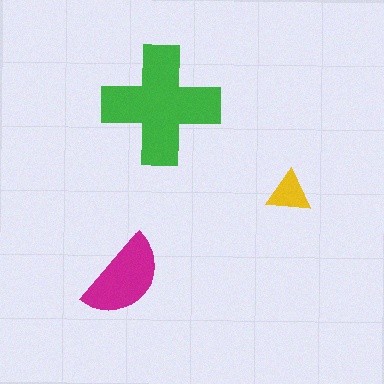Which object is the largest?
The green cross.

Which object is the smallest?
The yellow triangle.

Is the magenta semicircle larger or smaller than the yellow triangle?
Larger.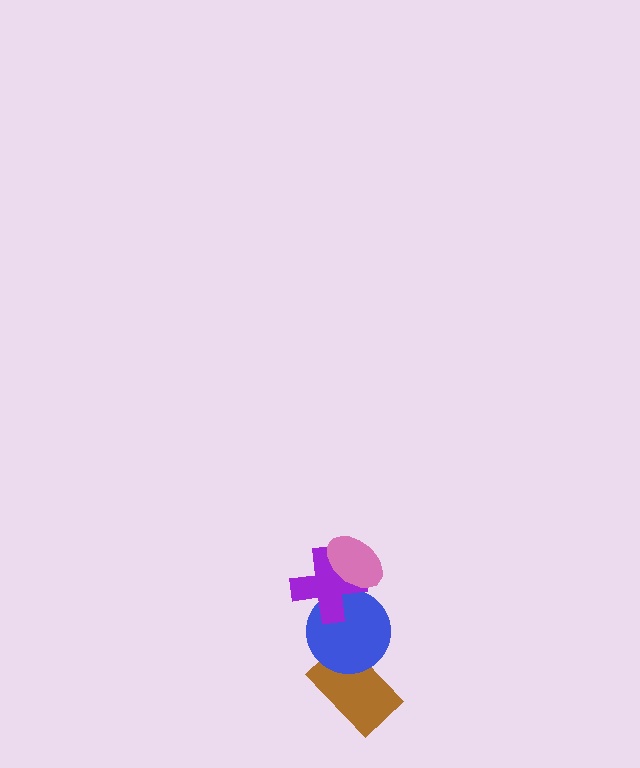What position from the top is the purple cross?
The purple cross is 2nd from the top.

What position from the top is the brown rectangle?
The brown rectangle is 4th from the top.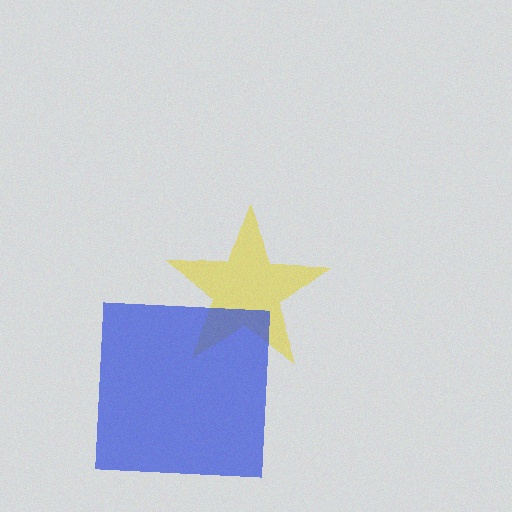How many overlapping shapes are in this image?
There are 2 overlapping shapes in the image.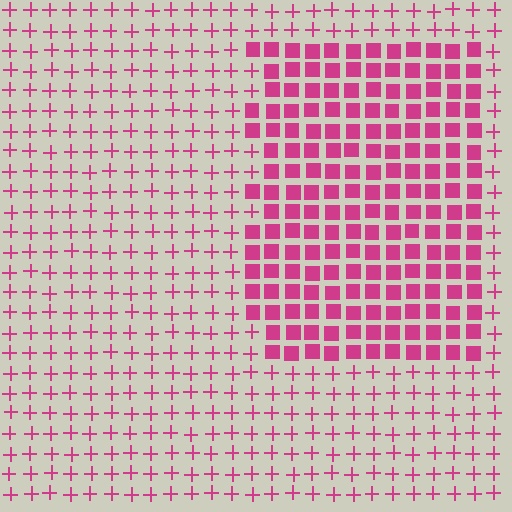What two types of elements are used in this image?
The image uses squares inside the rectangle region and plus signs outside it.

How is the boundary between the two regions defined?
The boundary is defined by a change in element shape: squares inside vs. plus signs outside. All elements share the same color and spacing.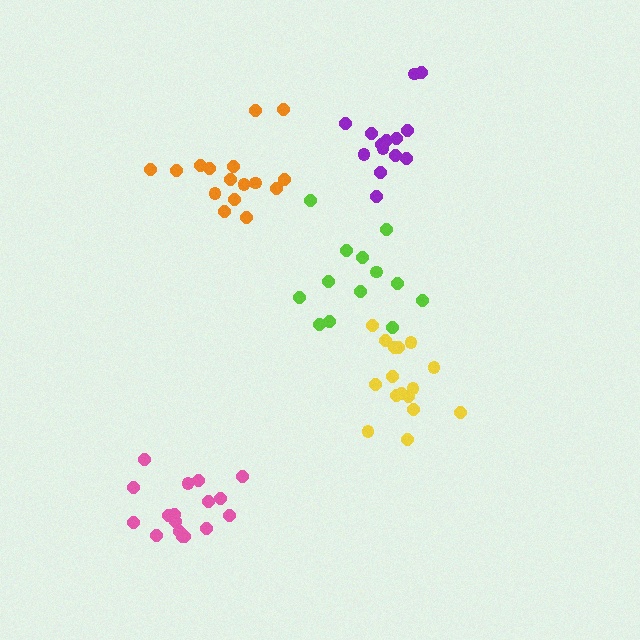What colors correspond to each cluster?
The clusters are colored: purple, pink, yellow, lime, orange.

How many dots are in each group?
Group 1: 14 dots, Group 2: 17 dots, Group 3: 16 dots, Group 4: 13 dots, Group 5: 16 dots (76 total).